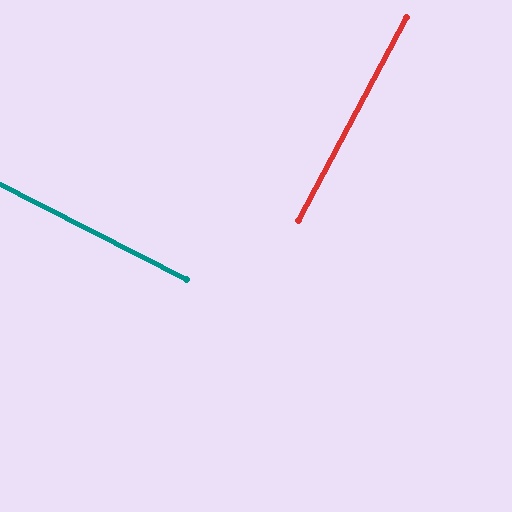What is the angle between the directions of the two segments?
Approximately 89 degrees.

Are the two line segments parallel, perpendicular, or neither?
Perpendicular — they meet at approximately 89°.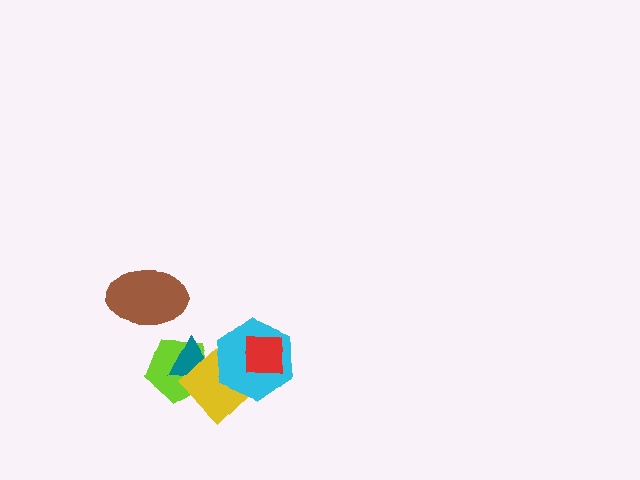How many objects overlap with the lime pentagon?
2 objects overlap with the lime pentagon.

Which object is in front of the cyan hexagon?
The red square is in front of the cyan hexagon.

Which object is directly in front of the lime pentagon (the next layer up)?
The teal triangle is directly in front of the lime pentagon.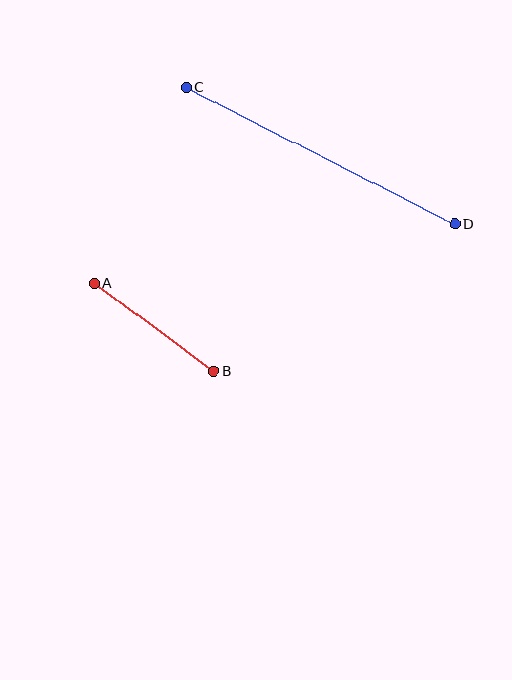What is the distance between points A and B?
The distance is approximately 149 pixels.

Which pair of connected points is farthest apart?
Points C and D are farthest apart.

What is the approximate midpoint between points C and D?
The midpoint is at approximately (321, 156) pixels.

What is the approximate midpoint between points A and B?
The midpoint is at approximately (154, 327) pixels.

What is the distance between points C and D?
The distance is approximately 302 pixels.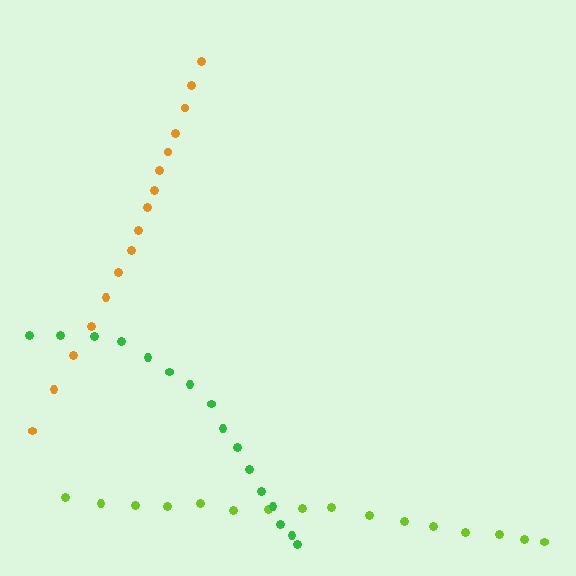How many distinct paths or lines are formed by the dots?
There are 3 distinct paths.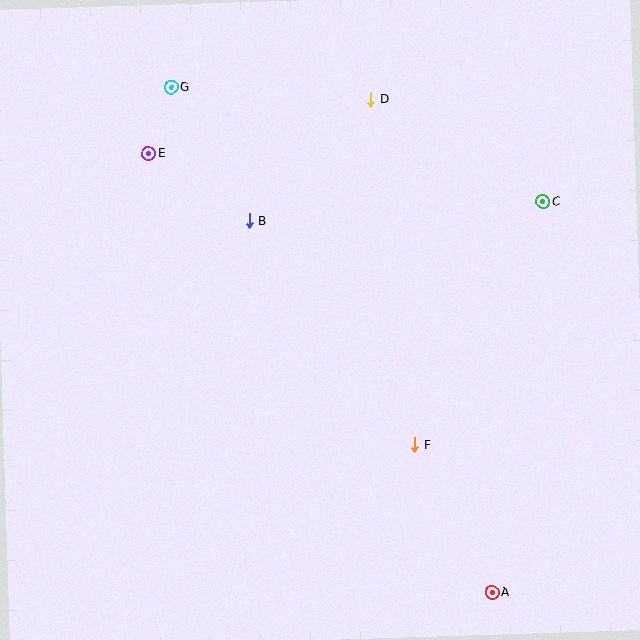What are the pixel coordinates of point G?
Point G is at (171, 87).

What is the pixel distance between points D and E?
The distance between D and E is 229 pixels.